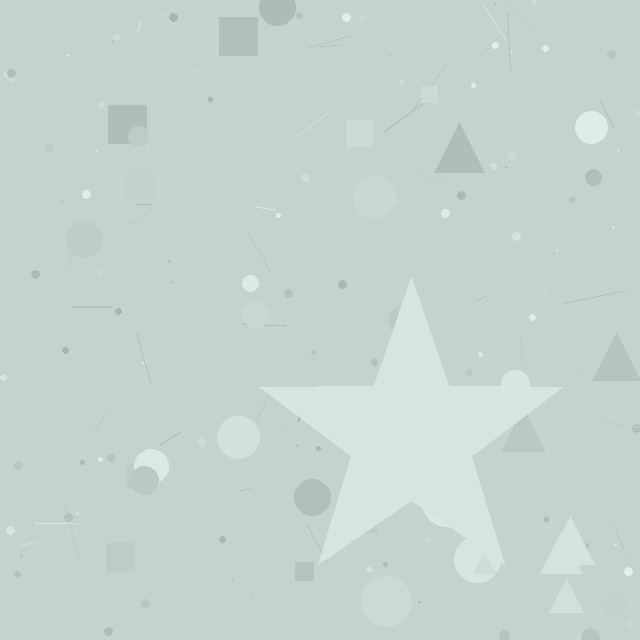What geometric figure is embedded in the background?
A star is embedded in the background.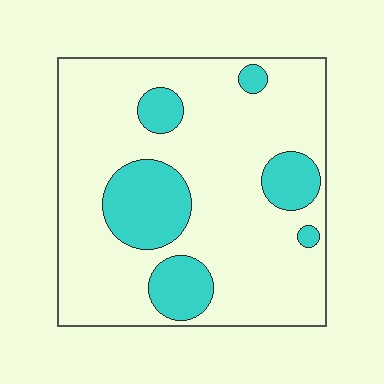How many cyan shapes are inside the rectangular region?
6.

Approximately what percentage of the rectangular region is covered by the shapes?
Approximately 20%.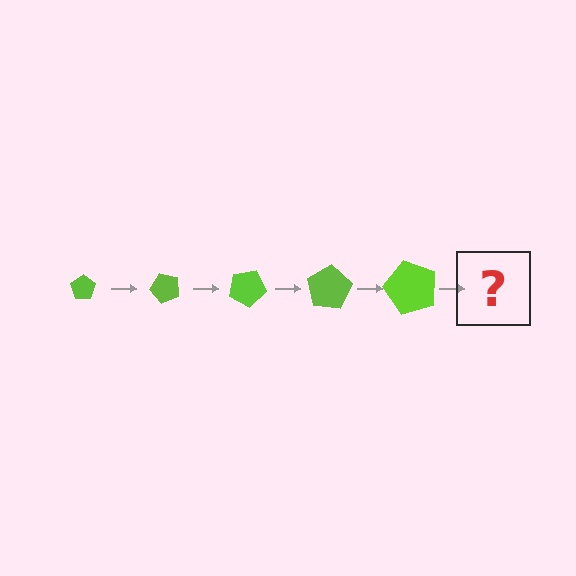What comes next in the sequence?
The next element should be a pentagon, larger than the previous one and rotated 250 degrees from the start.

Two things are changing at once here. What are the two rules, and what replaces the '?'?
The two rules are that the pentagon grows larger each step and it rotates 50 degrees each step. The '?' should be a pentagon, larger than the previous one and rotated 250 degrees from the start.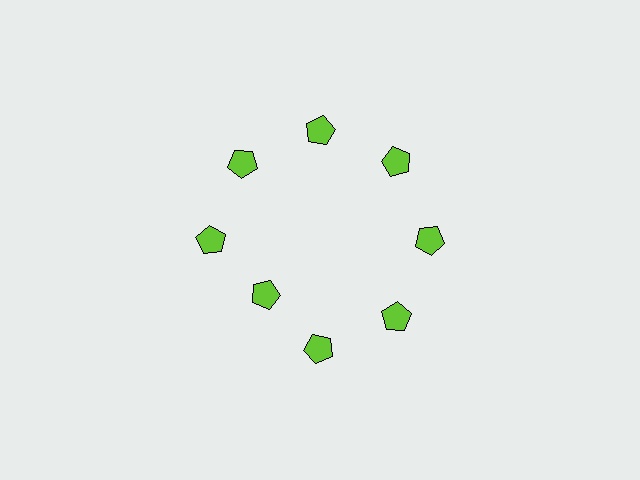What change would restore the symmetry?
The symmetry would be restored by moving it outward, back onto the ring so that all 8 pentagons sit at equal angles and equal distance from the center.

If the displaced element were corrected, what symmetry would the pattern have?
It would have 8-fold rotational symmetry — the pattern would map onto itself every 45 degrees.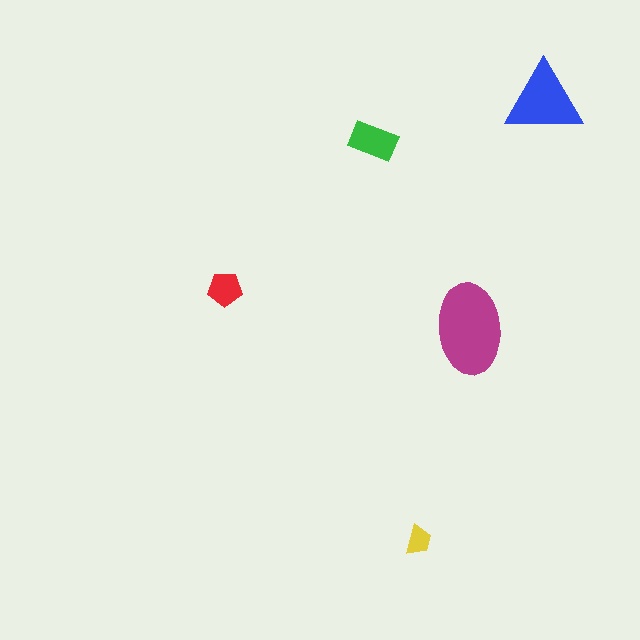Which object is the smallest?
The yellow trapezoid.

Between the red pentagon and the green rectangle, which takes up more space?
The green rectangle.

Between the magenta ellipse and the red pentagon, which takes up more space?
The magenta ellipse.